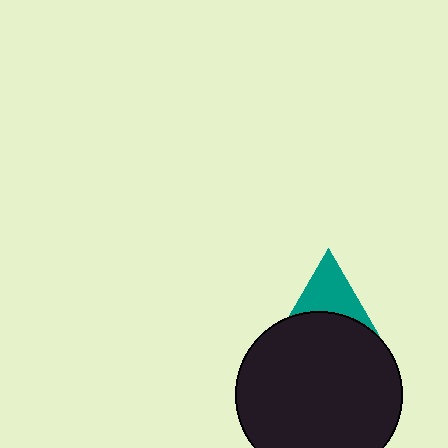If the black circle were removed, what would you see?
You would see the complete teal triangle.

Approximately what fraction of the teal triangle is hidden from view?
Roughly 43% of the teal triangle is hidden behind the black circle.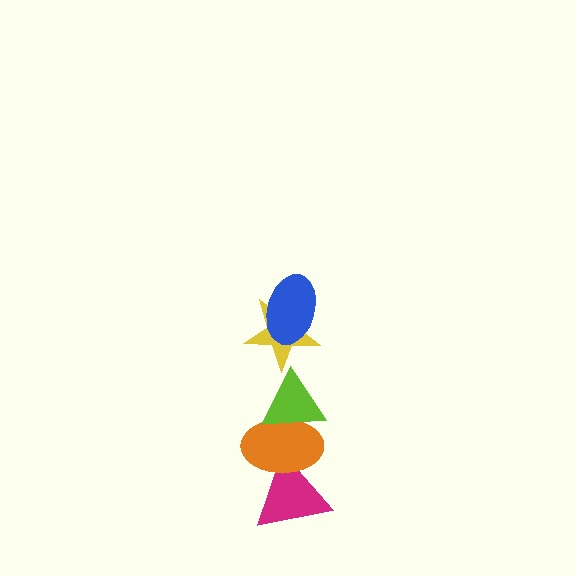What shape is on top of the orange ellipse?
The lime triangle is on top of the orange ellipse.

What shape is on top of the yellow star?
The blue ellipse is on top of the yellow star.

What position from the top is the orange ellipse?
The orange ellipse is 4th from the top.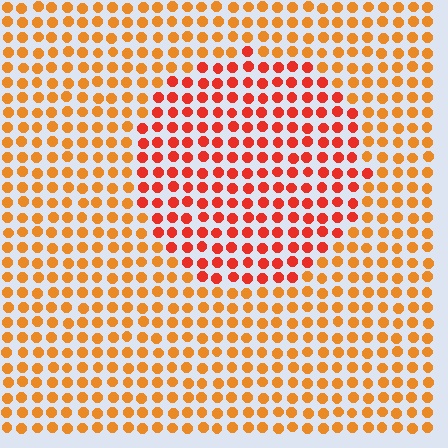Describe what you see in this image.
The image is filled with small orange elements in a uniform arrangement. A circle-shaped region is visible where the elements are tinted to a slightly different hue, forming a subtle color boundary.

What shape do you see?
I see a circle.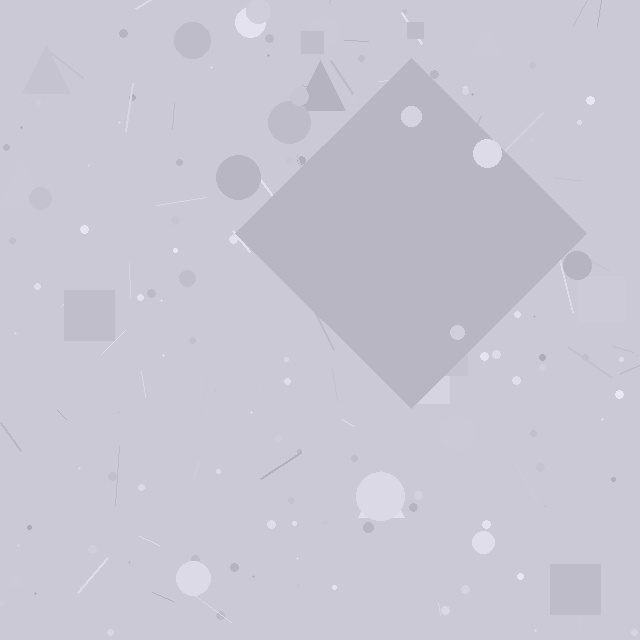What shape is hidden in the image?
A diamond is hidden in the image.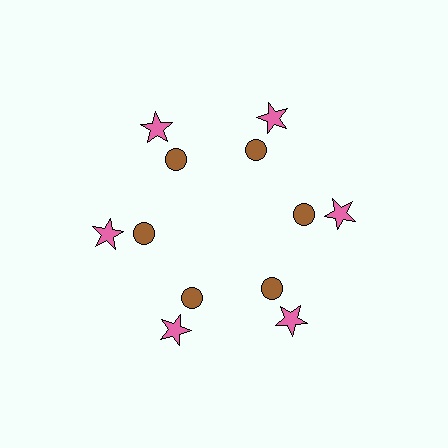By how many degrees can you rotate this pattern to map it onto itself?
The pattern maps onto itself every 60 degrees of rotation.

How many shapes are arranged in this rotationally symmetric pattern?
There are 12 shapes, arranged in 6 groups of 2.